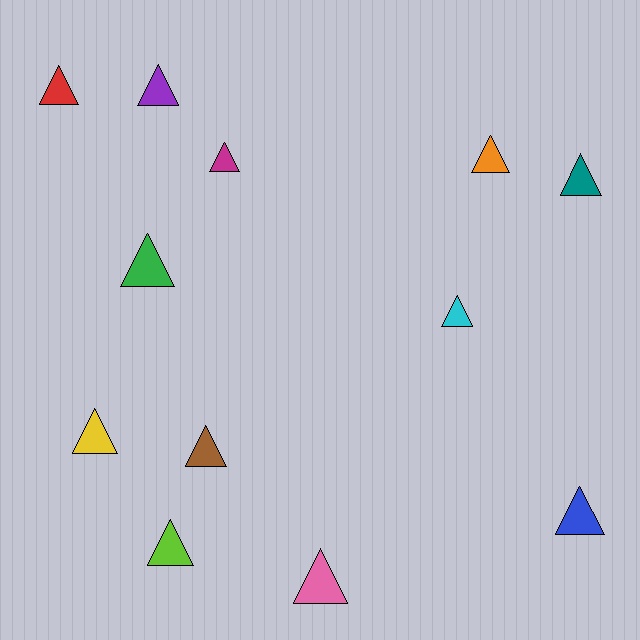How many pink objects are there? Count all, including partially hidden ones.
There is 1 pink object.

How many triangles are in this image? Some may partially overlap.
There are 12 triangles.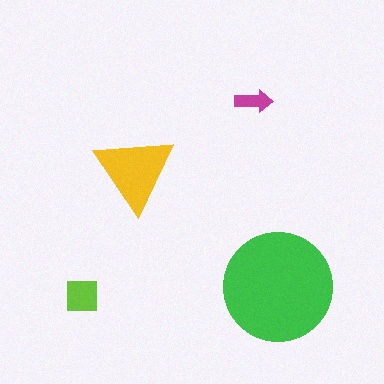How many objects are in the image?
There are 4 objects in the image.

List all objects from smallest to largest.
The magenta arrow, the lime square, the yellow triangle, the green circle.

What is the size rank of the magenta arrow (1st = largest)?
4th.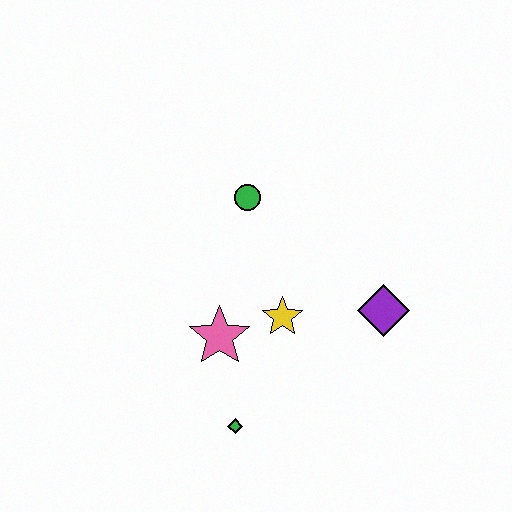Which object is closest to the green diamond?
The pink star is closest to the green diamond.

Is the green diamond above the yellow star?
No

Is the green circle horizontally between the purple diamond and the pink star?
Yes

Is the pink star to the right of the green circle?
No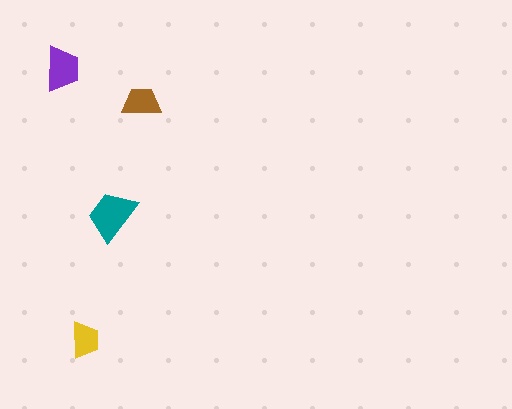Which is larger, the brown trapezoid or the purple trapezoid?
The purple one.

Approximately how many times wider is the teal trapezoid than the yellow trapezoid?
About 1.5 times wider.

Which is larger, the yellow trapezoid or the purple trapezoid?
The purple one.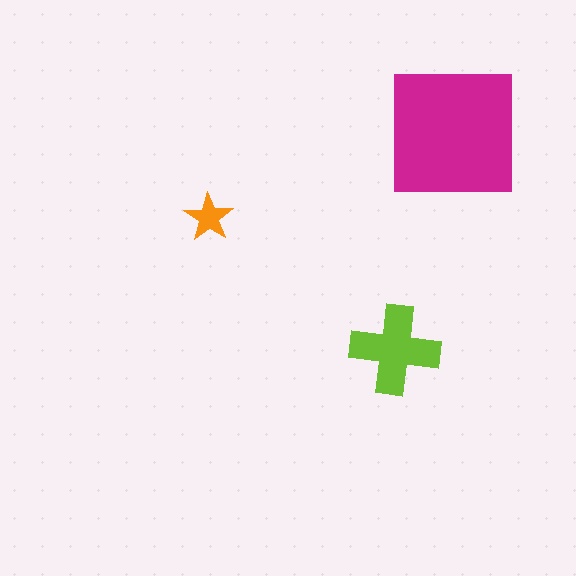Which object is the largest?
The magenta square.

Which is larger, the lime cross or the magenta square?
The magenta square.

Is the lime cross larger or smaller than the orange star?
Larger.